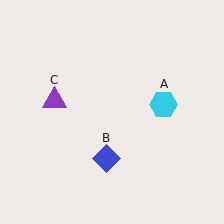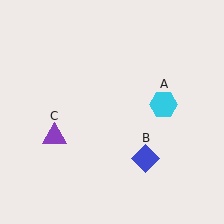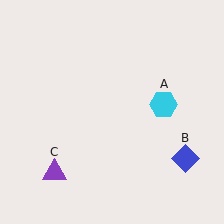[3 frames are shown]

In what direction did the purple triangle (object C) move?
The purple triangle (object C) moved down.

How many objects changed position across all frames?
2 objects changed position: blue diamond (object B), purple triangle (object C).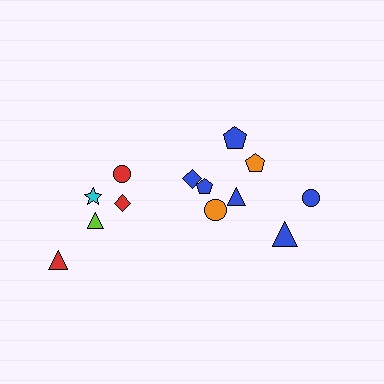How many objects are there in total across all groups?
There are 13 objects.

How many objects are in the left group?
There are 5 objects.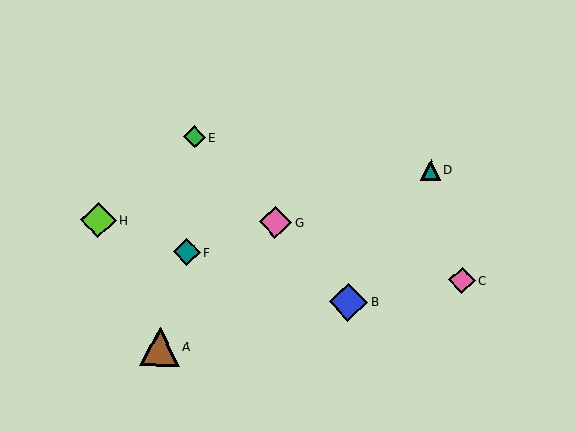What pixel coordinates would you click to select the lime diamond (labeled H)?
Click at (98, 220) to select the lime diamond H.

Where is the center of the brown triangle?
The center of the brown triangle is at (160, 347).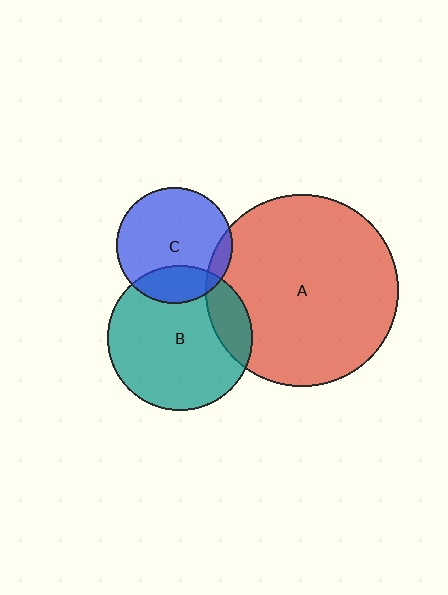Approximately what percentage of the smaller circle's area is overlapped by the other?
Approximately 15%.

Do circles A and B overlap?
Yes.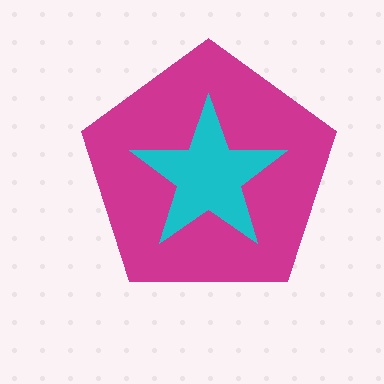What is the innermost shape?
The cyan star.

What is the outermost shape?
The magenta pentagon.